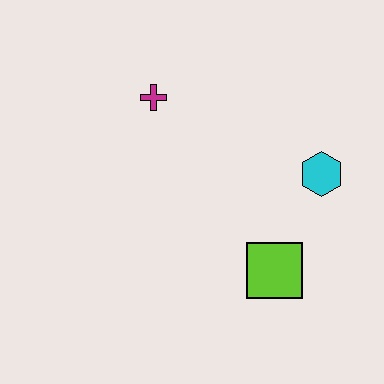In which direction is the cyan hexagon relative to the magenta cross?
The cyan hexagon is to the right of the magenta cross.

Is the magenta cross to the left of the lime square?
Yes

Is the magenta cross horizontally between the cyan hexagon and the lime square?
No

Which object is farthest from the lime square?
The magenta cross is farthest from the lime square.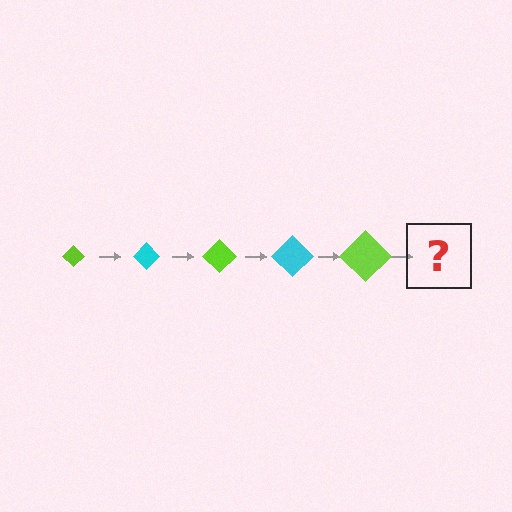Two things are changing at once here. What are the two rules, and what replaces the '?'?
The two rules are that the diamond grows larger each step and the color cycles through lime and cyan. The '?' should be a cyan diamond, larger than the previous one.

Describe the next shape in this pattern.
It should be a cyan diamond, larger than the previous one.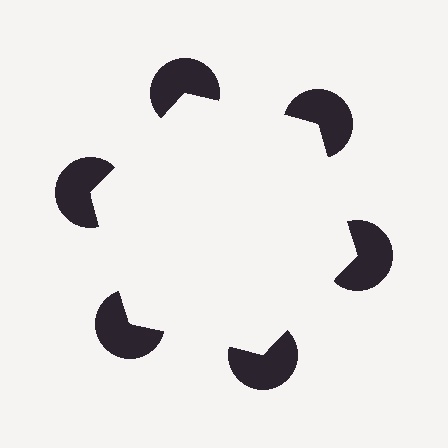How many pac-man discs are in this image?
There are 6 — one at each vertex of the illusory hexagon.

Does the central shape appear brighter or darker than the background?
It typically appears slightly brighter than the background, even though no actual brightness change is drawn.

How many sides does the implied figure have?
6 sides.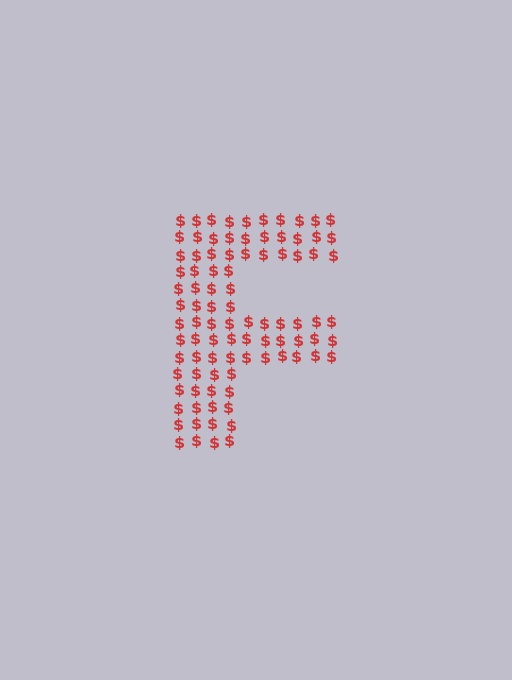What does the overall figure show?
The overall figure shows the letter F.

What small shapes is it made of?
It is made of small dollar signs.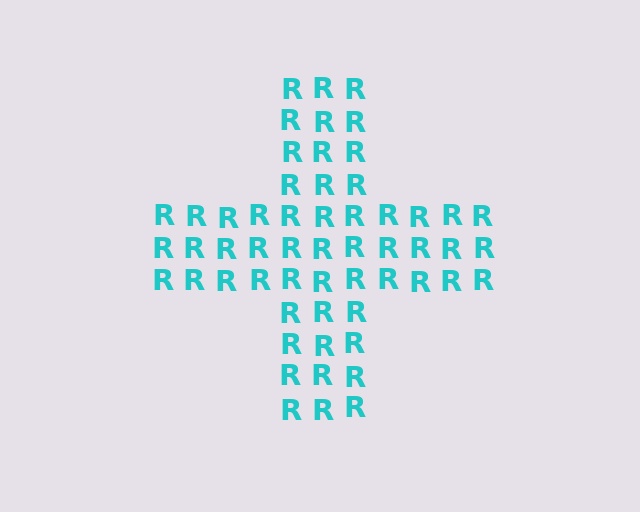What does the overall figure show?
The overall figure shows a cross.